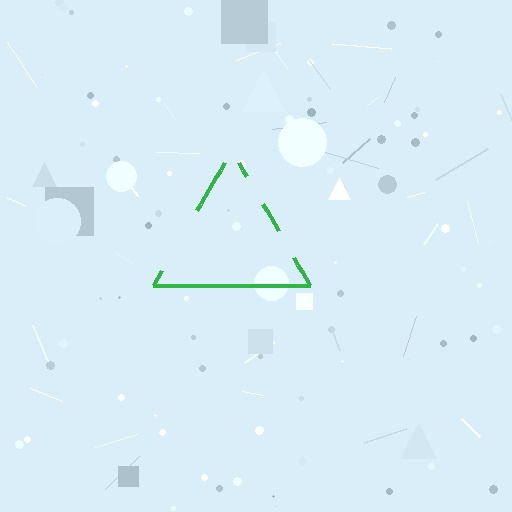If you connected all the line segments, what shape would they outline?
They would outline a triangle.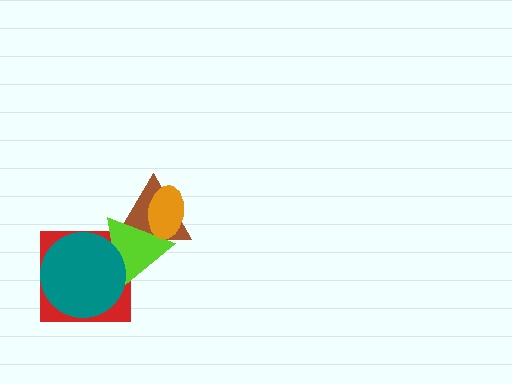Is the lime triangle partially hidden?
Yes, it is partially covered by another shape.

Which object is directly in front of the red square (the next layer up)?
The lime triangle is directly in front of the red square.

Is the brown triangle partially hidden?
Yes, it is partially covered by another shape.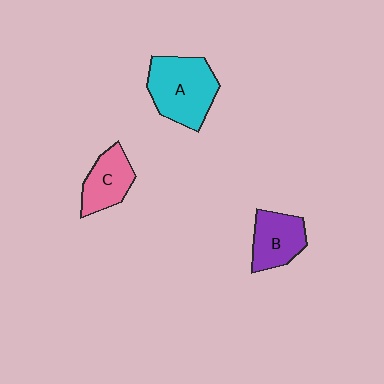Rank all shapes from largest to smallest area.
From largest to smallest: A (cyan), B (purple), C (pink).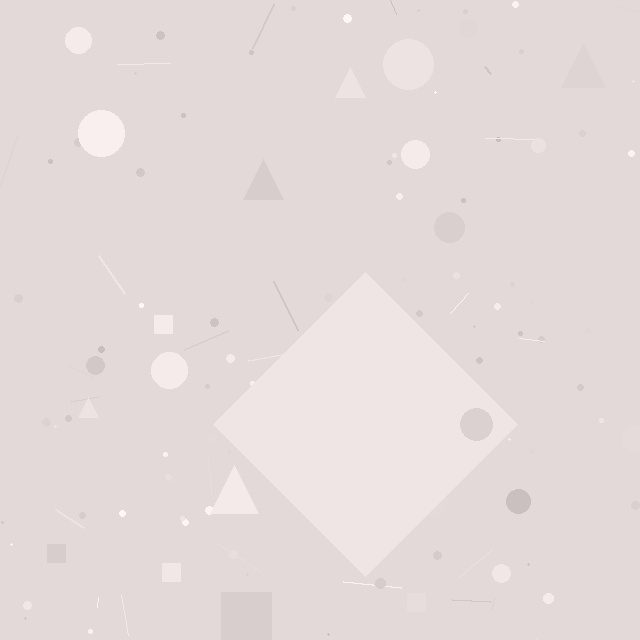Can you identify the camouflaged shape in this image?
The camouflaged shape is a diamond.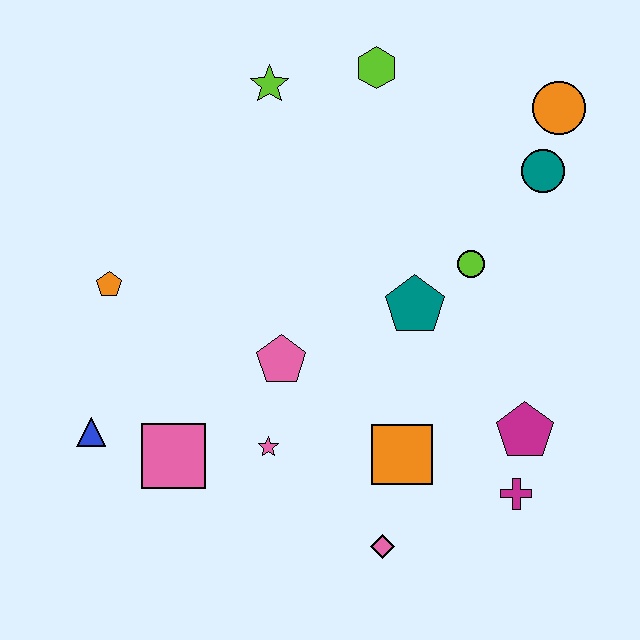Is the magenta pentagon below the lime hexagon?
Yes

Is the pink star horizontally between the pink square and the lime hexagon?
Yes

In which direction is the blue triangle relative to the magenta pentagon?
The blue triangle is to the left of the magenta pentagon.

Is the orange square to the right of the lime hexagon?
Yes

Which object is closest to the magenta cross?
The magenta pentagon is closest to the magenta cross.